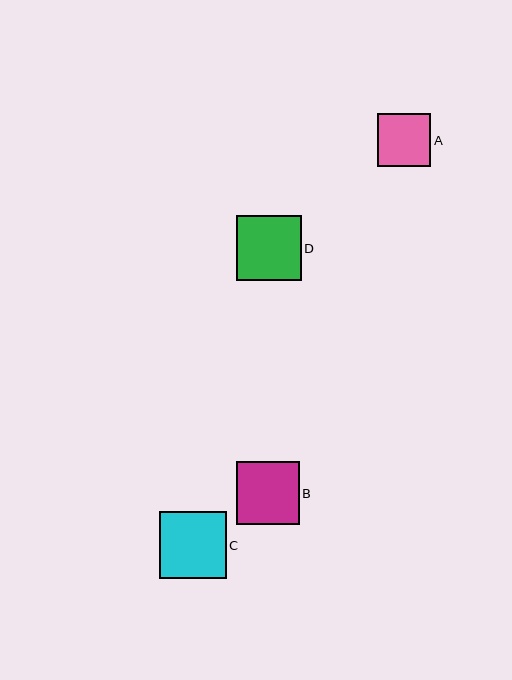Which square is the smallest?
Square A is the smallest with a size of approximately 53 pixels.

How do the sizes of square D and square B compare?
Square D and square B are approximately the same size.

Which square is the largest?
Square C is the largest with a size of approximately 67 pixels.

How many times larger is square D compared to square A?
Square D is approximately 1.2 times the size of square A.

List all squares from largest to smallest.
From largest to smallest: C, D, B, A.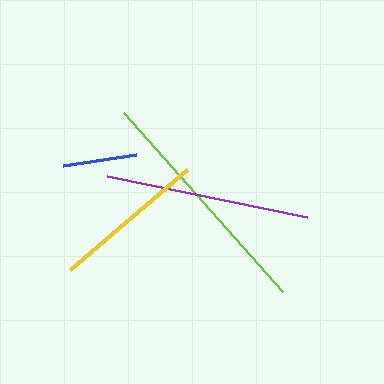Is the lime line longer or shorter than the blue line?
The lime line is longer than the blue line.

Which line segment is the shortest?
The blue line is the shortest at approximately 74 pixels.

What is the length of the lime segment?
The lime segment is approximately 239 pixels long.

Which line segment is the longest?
The lime line is the longest at approximately 239 pixels.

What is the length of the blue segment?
The blue segment is approximately 74 pixels long.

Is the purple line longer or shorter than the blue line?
The purple line is longer than the blue line.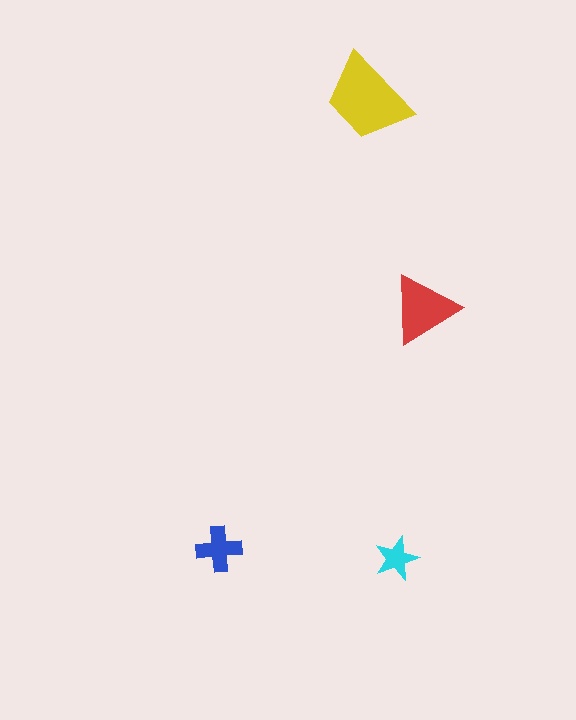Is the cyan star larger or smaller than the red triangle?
Smaller.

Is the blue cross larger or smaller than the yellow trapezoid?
Smaller.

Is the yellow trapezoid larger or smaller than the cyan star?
Larger.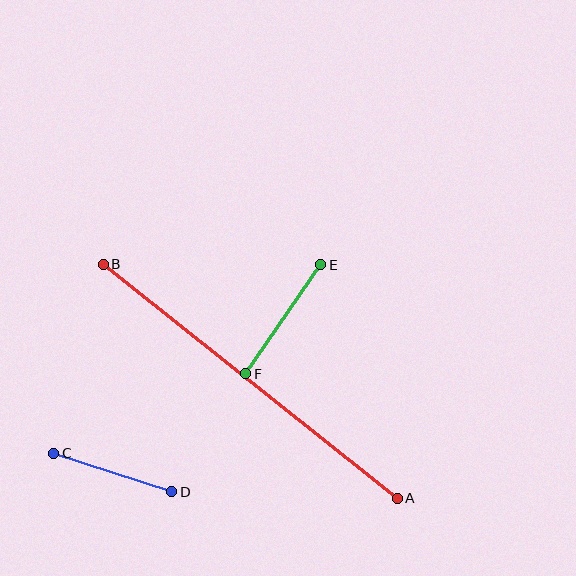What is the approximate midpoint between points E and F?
The midpoint is at approximately (283, 319) pixels.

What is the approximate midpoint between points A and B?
The midpoint is at approximately (250, 381) pixels.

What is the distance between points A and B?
The distance is approximately 376 pixels.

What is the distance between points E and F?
The distance is approximately 132 pixels.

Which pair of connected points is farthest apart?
Points A and B are farthest apart.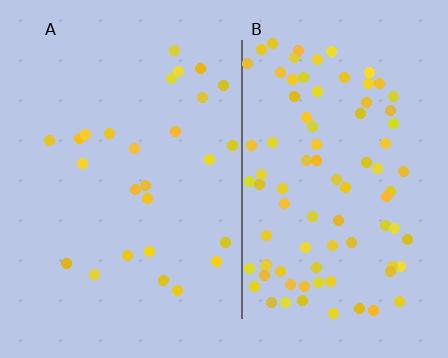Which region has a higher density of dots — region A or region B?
B (the right).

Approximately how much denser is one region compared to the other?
Approximately 3.3× — region B over region A.